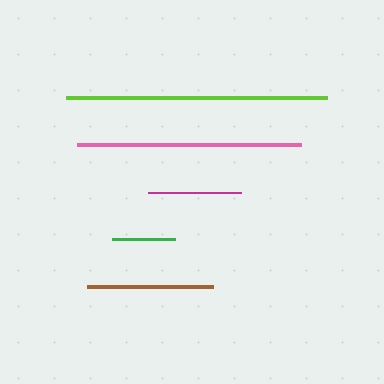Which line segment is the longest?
The lime line is the longest at approximately 262 pixels.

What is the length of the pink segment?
The pink segment is approximately 224 pixels long.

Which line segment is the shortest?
The green line is the shortest at approximately 63 pixels.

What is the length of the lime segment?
The lime segment is approximately 262 pixels long.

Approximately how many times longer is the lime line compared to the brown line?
The lime line is approximately 2.1 times the length of the brown line.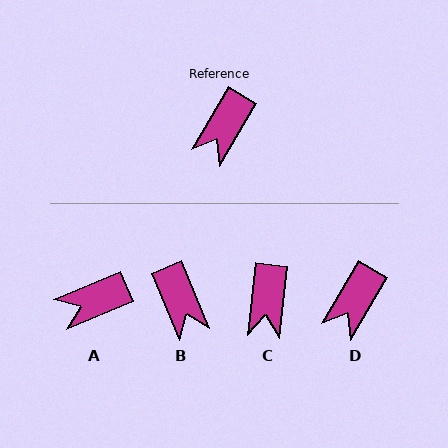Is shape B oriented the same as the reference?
No, it is off by about 53 degrees.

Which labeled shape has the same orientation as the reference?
D.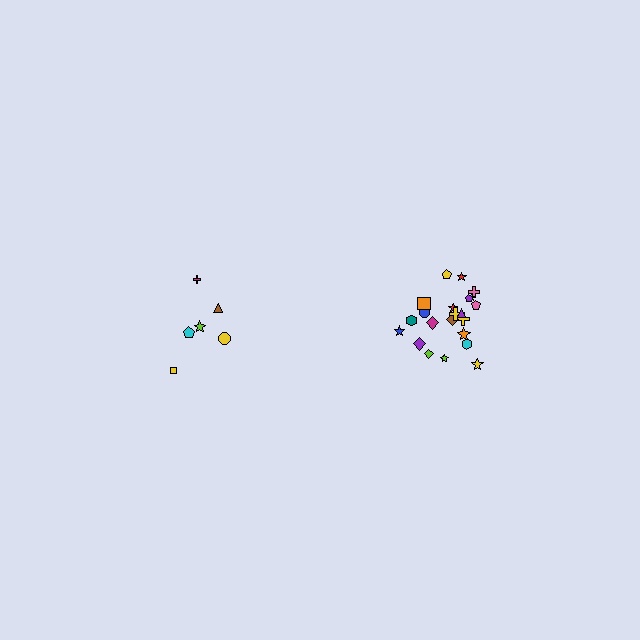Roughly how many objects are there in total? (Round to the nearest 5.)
Roughly 30 objects in total.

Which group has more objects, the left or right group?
The right group.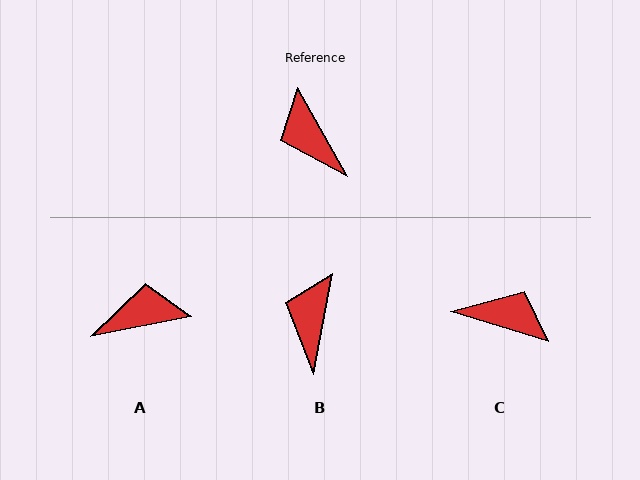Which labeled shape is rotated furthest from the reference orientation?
C, about 136 degrees away.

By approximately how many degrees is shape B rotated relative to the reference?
Approximately 40 degrees clockwise.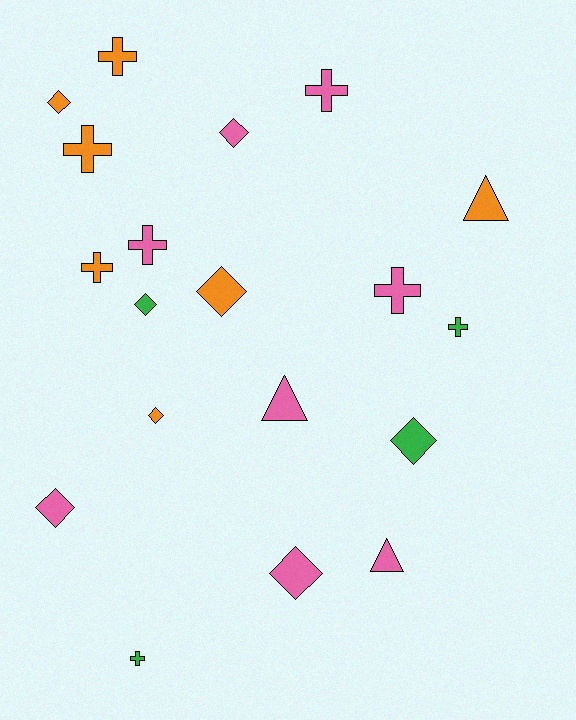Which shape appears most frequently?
Cross, with 8 objects.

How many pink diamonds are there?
There are 3 pink diamonds.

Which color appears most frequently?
Pink, with 8 objects.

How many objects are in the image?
There are 19 objects.